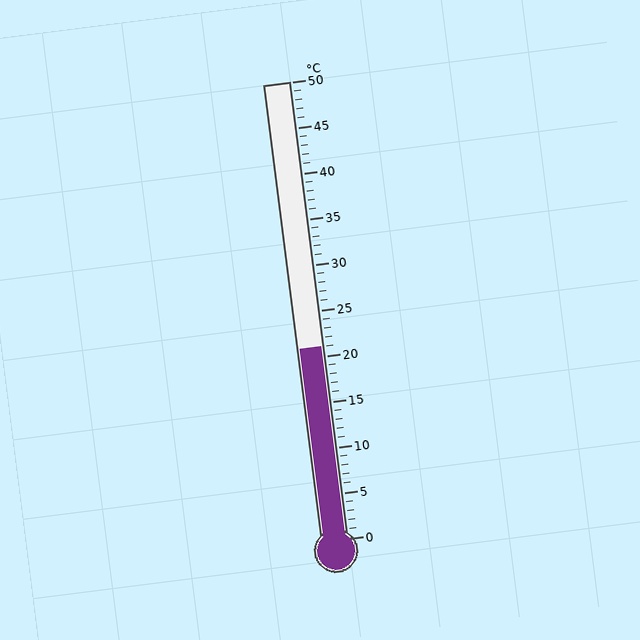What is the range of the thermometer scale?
The thermometer scale ranges from 0°C to 50°C.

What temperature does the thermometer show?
The thermometer shows approximately 21°C.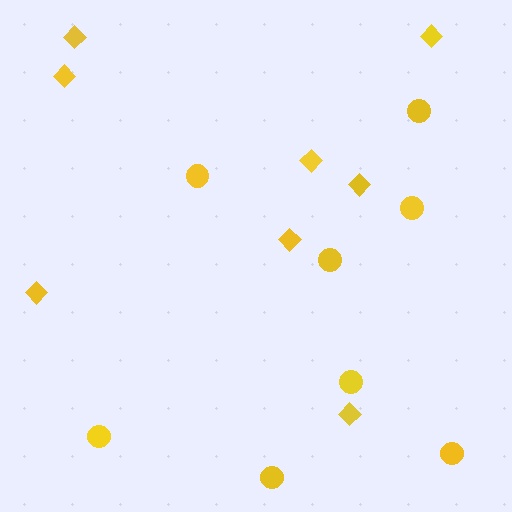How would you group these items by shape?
There are 2 groups: one group of diamonds (8) and one group of circles (8).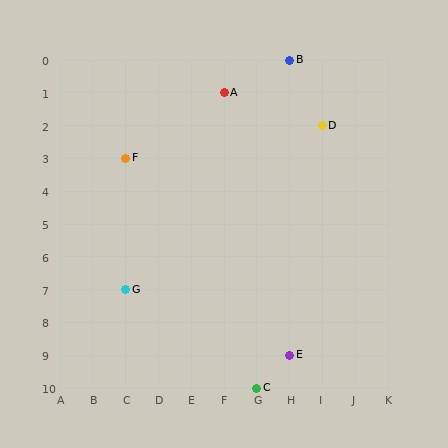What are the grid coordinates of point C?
Point C is at grid coordinates (G, 10).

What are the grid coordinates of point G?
Point G is at grid coordinates (C, 7).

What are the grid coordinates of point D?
Point D is at grid coordinates (I, 2).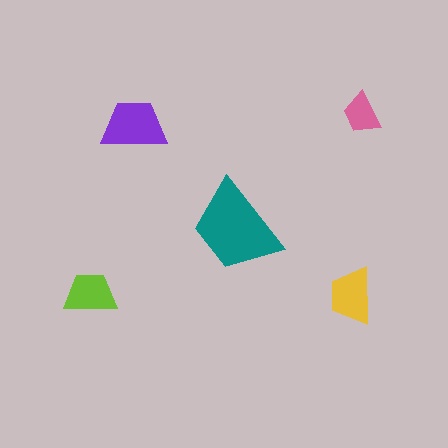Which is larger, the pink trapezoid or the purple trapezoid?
The purple one.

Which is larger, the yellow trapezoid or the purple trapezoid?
The purple one.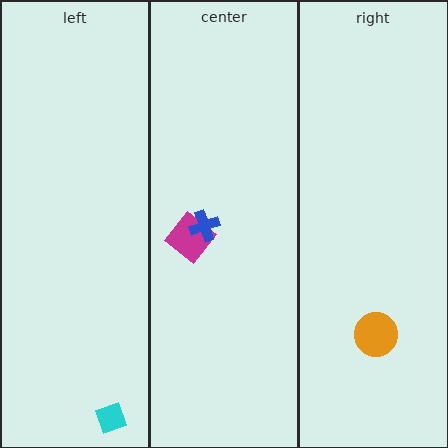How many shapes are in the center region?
2.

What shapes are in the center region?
The magenta diamond, the blue cross.